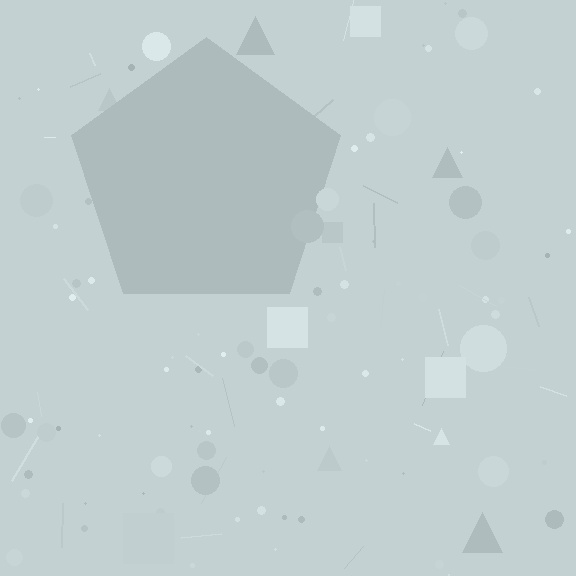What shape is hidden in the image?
A pentagon is hidden in the image.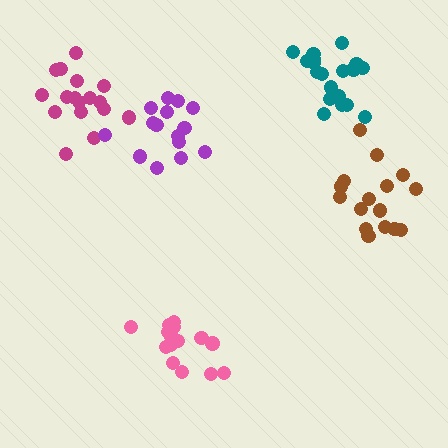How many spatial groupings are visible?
There are 5 spatial groupings.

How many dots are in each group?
Group 1: 19 dots, Group 2: 17 dots, Group 3: 16 dots, Group 4: 15 dots, Group 5: 15 dots (82 total).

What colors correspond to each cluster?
The clusters are colored: teal, magenta, brown, purple, pink.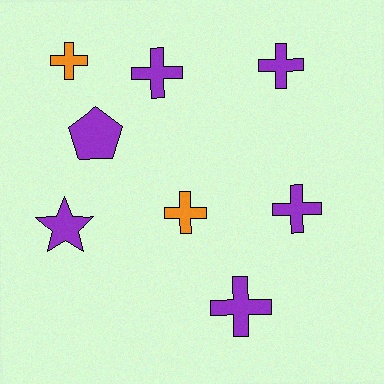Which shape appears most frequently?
Cross, with 6 objects.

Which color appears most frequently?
Purple, with 6 objects.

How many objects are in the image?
There are 8 objects.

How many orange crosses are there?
There are 2 orange crosses.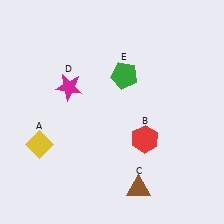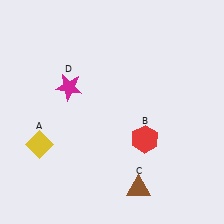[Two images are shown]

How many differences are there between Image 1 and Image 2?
There is 1 difference between the two images.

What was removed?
The green pentagon (E) was removed in Image 2.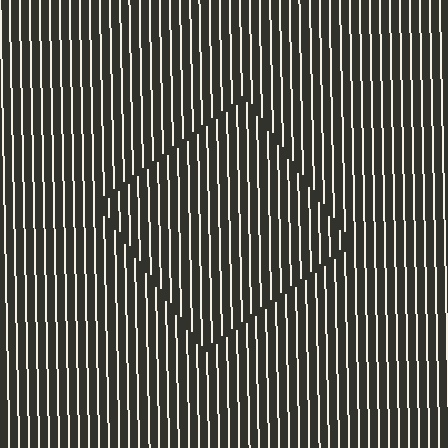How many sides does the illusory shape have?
4 sides — the line-ends trace a square.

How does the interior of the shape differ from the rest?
The interior of the shape contains the same grating, shifted by half a period — the contour is defined by the phase discontinuity where line-ends from the inner and outer gratings abut.